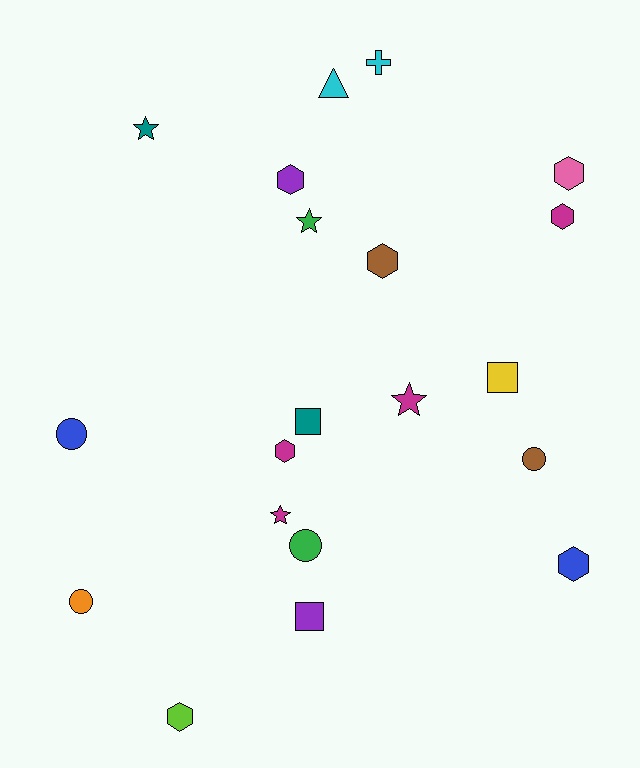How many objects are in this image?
There are 20 objects.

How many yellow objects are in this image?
There is 1 yellow object.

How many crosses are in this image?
There is 1 cross.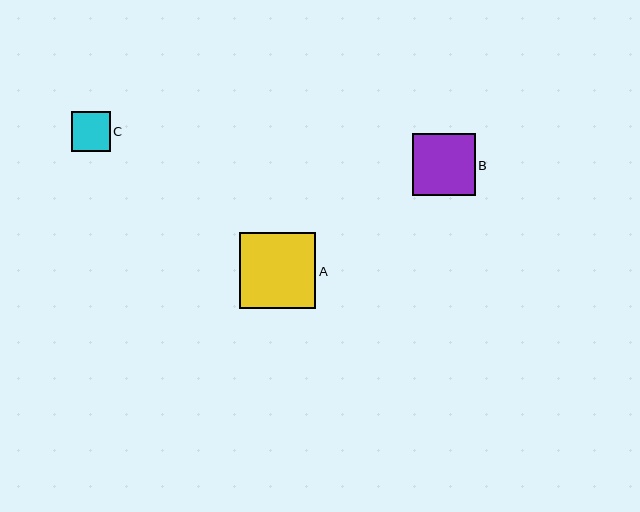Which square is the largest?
Square A is the largest with a size of approximately 76 pixels.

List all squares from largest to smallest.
From largest to smallest: A, B, C.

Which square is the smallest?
Square C is the smallest with a size of approximately 39 pixels.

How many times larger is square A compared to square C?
Square A is approximately 1.9 times the size of square C.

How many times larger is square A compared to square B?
Square A is approximately 1.2 times the size of square B.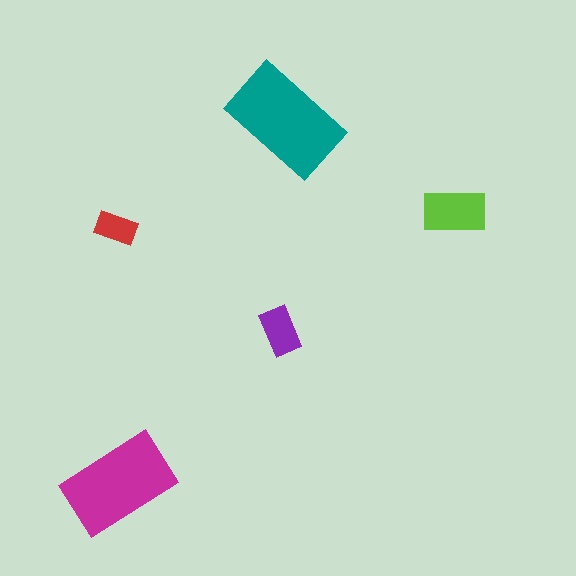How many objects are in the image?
There are 5 objects in the image.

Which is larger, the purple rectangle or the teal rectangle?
The teal one.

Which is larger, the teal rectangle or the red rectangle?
The teal one.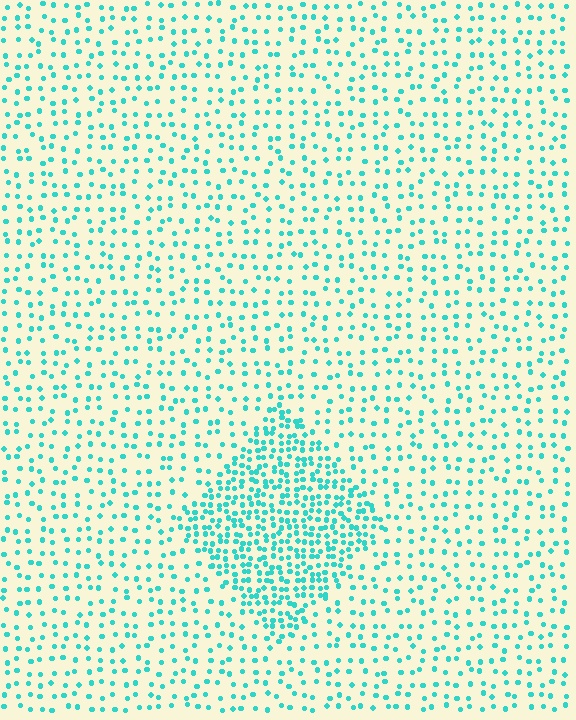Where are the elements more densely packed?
The elements are more densely packed inside the diamond boundary.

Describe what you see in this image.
The image contains small cyan elements arranged at two different densities. A diamond-shaped region is visible where the elements are more densely packed than the surrounding area.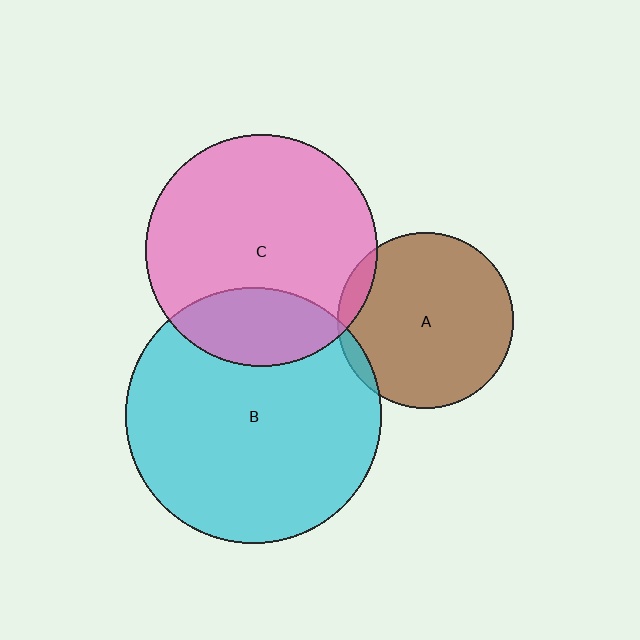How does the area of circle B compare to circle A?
Approximately 2.1 times.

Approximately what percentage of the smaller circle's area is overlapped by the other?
Approximately 5%.